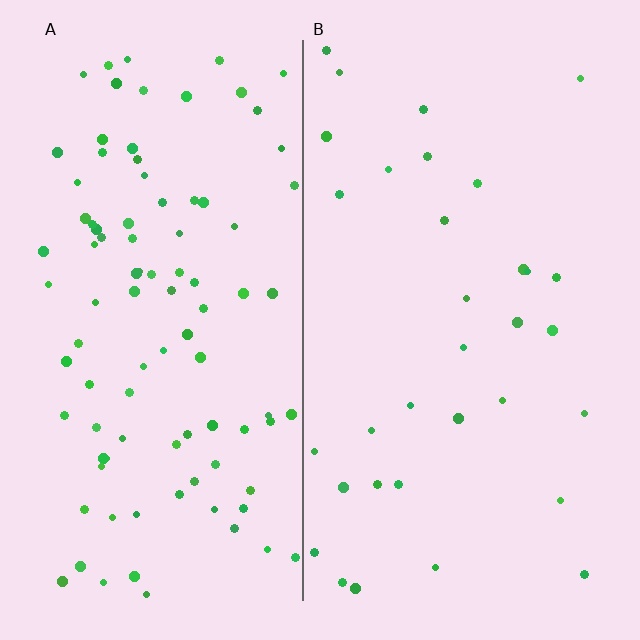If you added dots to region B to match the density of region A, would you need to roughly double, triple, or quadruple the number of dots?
Approximately triple.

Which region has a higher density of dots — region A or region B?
A (the left).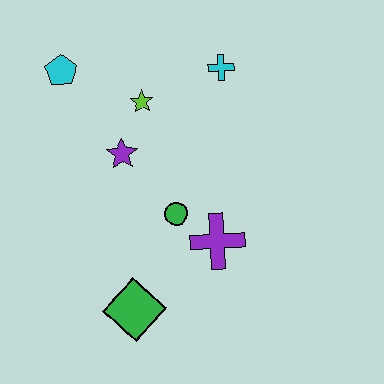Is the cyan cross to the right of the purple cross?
Yes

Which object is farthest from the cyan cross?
The green diamond is farthest from the cyan cross.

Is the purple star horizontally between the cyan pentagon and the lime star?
Yes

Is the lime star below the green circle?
No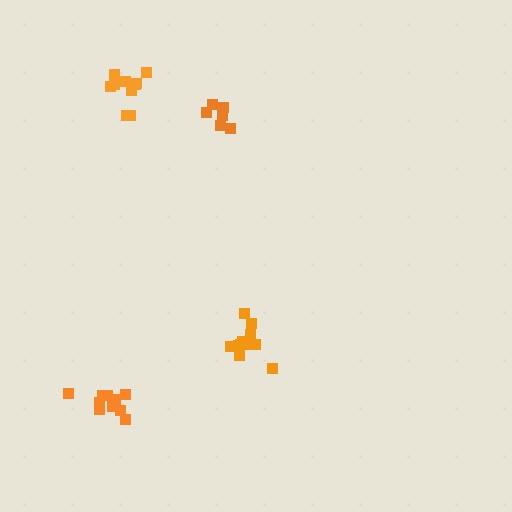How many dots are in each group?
Group 1: 10 dots, Group 2: 10 dots, Group 3: 11 dots, Group 4: 6 dots (37 total).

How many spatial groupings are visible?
There are 4 spatial groupings.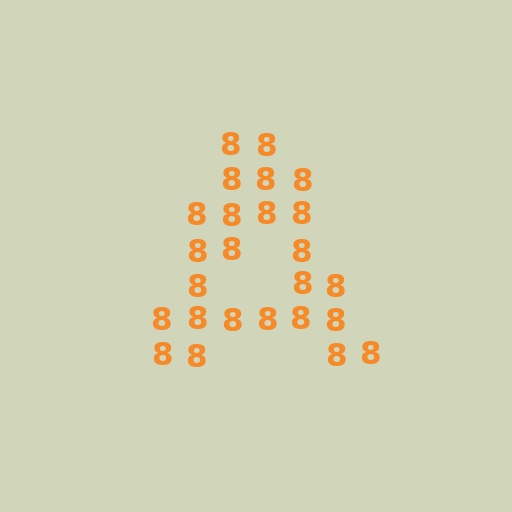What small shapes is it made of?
It is made of small digit 8's.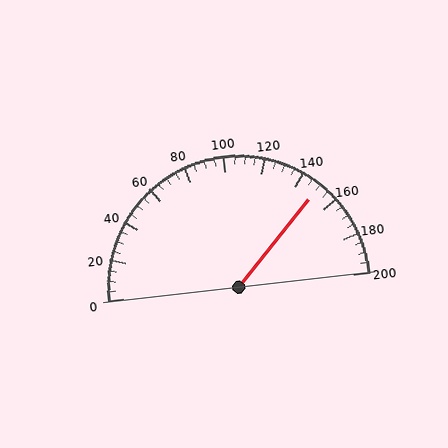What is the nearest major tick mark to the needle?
The nearest major tick mark is 160.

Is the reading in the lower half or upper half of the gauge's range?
The reading is in the upper half of the range (0 to 200).